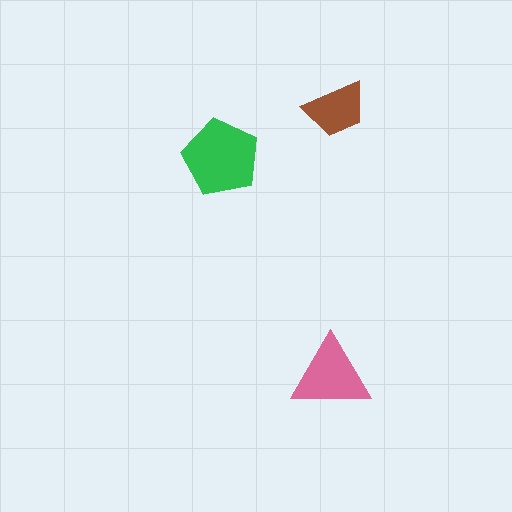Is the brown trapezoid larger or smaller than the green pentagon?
Smaller.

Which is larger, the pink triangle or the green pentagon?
The green pentagon.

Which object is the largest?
The green pentagon.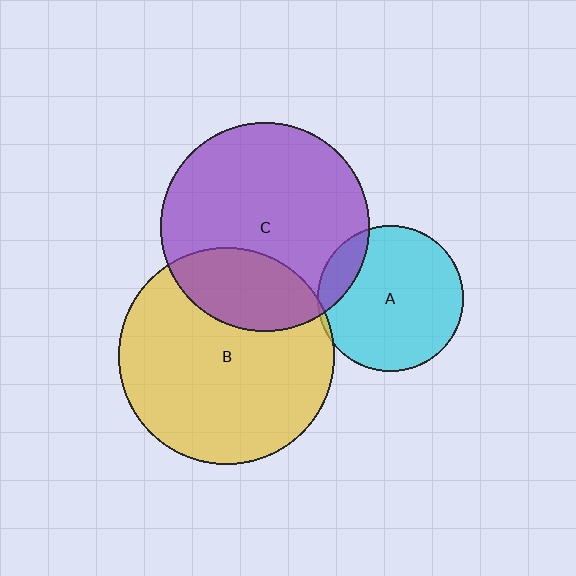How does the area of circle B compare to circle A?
Approximately 2.2 times.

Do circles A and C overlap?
Yes.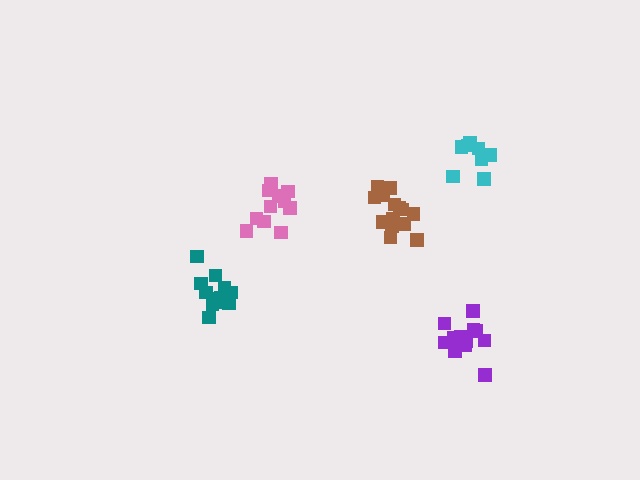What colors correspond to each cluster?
The clusters are colored: pink, cyan, teal, purple, brown.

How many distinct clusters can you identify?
There are 5 distinct clusters.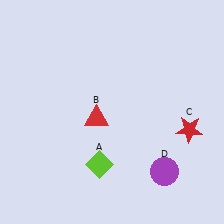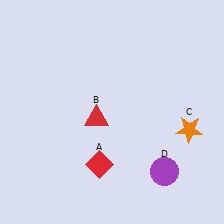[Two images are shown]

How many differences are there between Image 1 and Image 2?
There are 2 differences between the two images.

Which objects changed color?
A changed from lime to red. C changed from red to orange.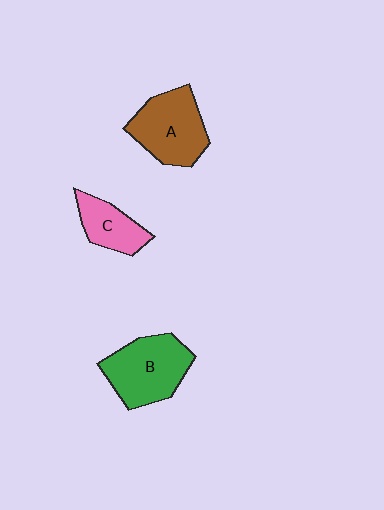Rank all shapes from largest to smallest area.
From largest to smallest: B (green), A (brown), C (pink).